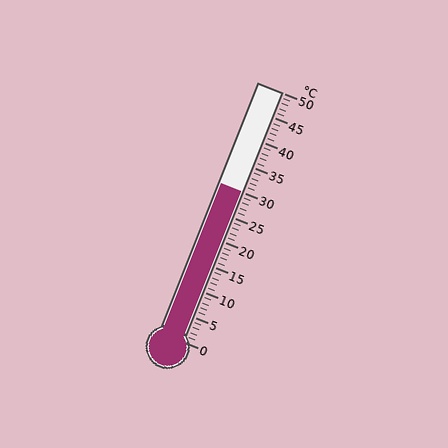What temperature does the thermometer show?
The thermometer shows approximately 30°C.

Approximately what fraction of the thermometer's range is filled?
The thermometer is filled to approximately 60% of its range.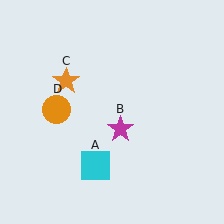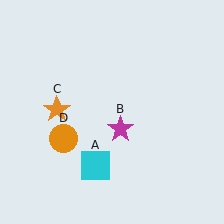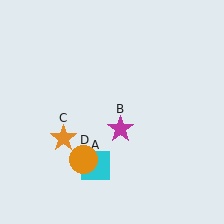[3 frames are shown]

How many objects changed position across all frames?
2 objects changed position: orange star (object C), orange circle (object D).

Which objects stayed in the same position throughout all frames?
Cyan square (object A) and magenta star (object B) remained stationary.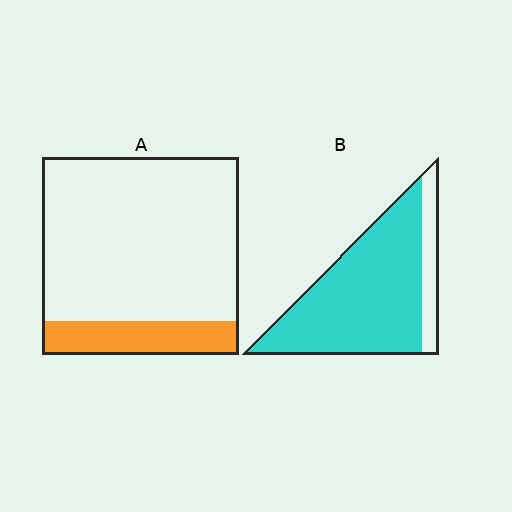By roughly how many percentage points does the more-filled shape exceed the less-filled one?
By roughly 65 percentage points (B over A).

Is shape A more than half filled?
No.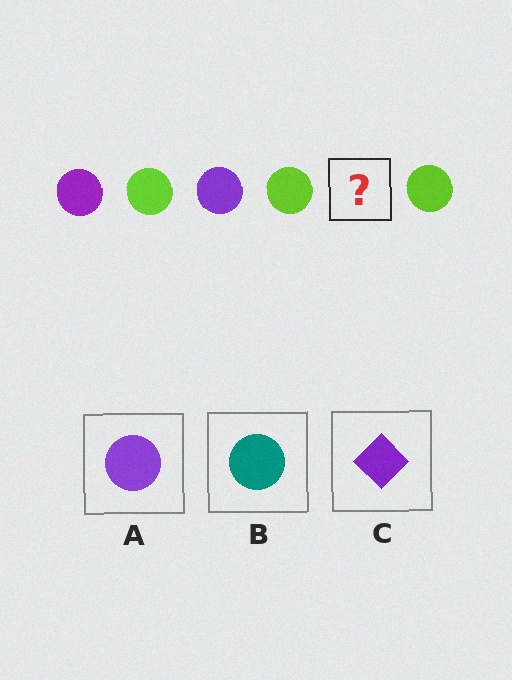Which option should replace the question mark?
Option A.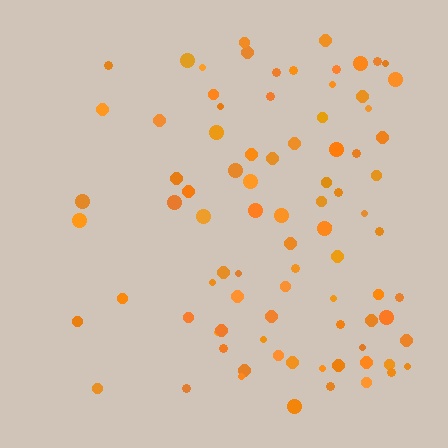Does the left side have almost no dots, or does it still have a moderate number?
Still a moderate number, just noticeably fewer than the right.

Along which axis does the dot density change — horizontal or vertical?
Horizontal.